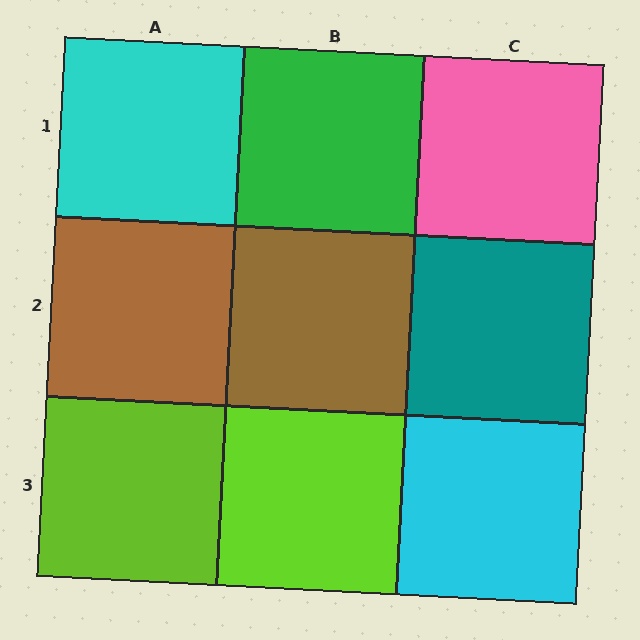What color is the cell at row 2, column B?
Brown.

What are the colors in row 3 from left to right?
Lime, lime, cyan.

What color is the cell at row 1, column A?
Cyan.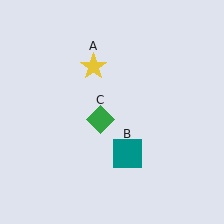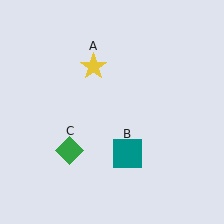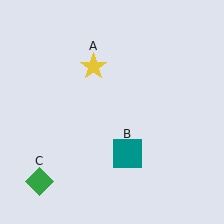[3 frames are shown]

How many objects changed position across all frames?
1 object changed position: green diamond (object C).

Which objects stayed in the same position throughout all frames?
Yellow star (object A) and teal square (object B) remained stationary.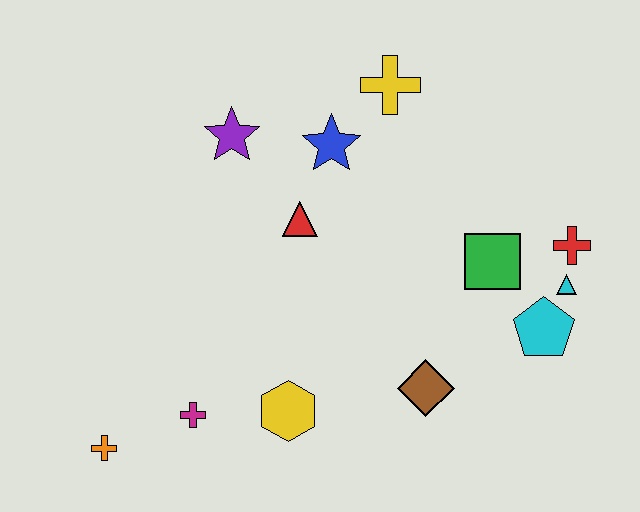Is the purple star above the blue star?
Yes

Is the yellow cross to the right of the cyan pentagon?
No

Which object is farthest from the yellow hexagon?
The yellow cross is farthest from the yellow hexagon.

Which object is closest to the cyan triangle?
The red cross is closest to the cyan triangle.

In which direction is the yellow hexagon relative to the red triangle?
The yellow hexagon is below the red triangle.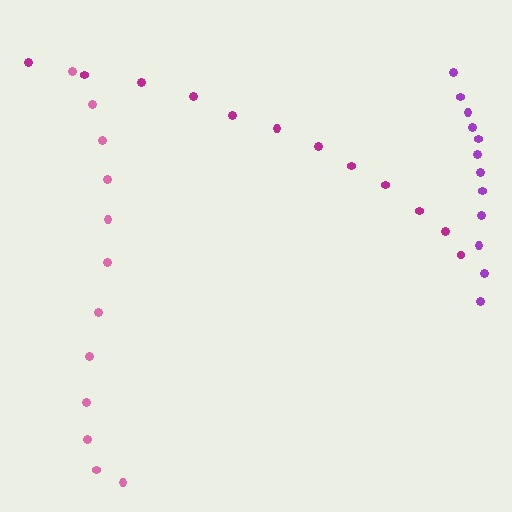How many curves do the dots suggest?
There are 3 distinct paths.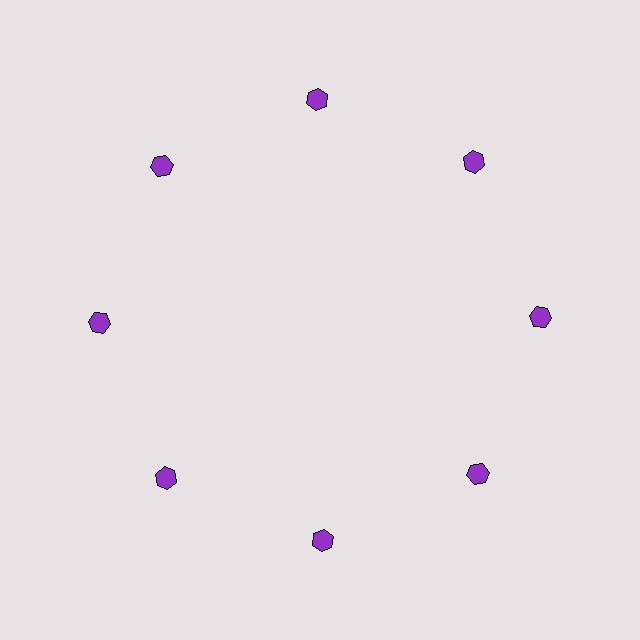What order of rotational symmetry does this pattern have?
This pattern has 8-fold rotational symmetry.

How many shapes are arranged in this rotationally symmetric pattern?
There are 8 shapes, arranged in 8 groups of 1.